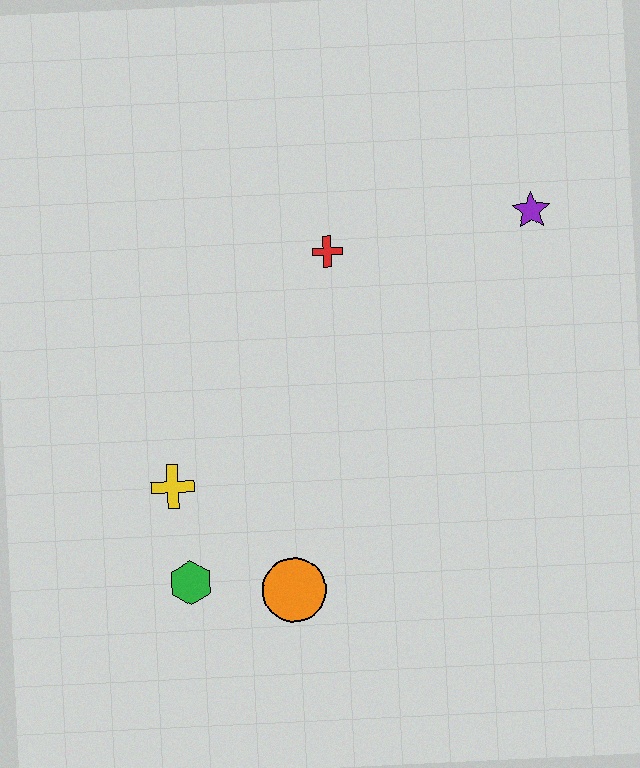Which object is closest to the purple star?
The red cross is closest to the purple star.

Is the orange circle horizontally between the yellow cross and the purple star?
Yes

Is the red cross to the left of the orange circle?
No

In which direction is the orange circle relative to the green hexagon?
The orange circle is to the right of the green hexagon.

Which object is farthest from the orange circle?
The purple star is farthest from the orange circle.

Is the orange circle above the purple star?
No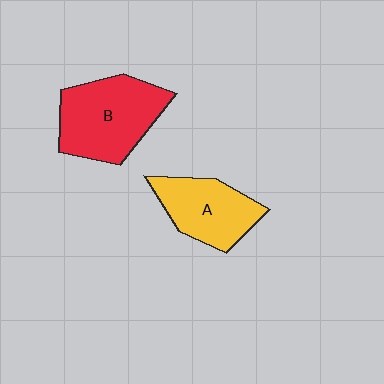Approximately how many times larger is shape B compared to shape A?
Approximately 1.3 times.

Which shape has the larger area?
Shape B (red).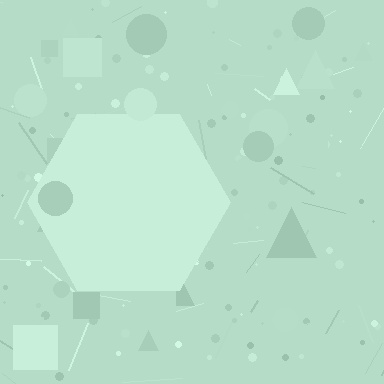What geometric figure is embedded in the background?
A hexagon is embedded in the background.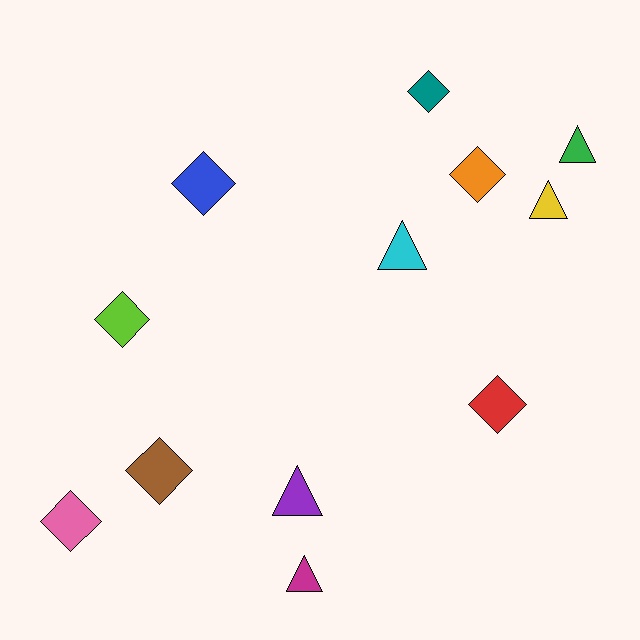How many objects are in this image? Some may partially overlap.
There are 12 objects.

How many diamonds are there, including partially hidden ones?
There are 7 diamonds.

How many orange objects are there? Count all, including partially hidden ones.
There is 1 orange object.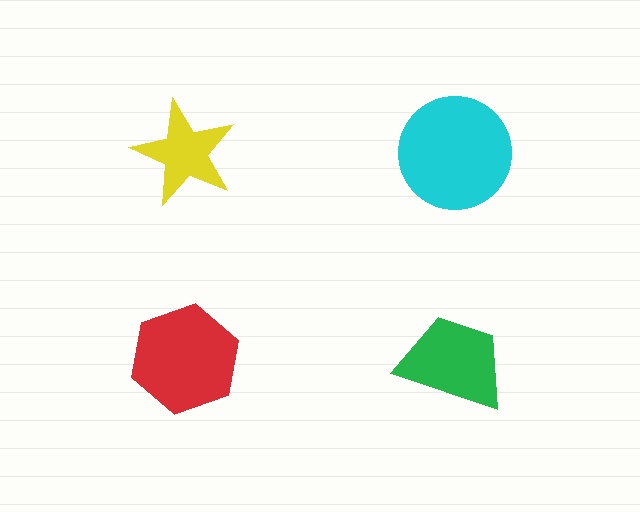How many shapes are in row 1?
2 shapes.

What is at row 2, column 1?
A red hexagon.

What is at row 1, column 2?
A cyan circle.